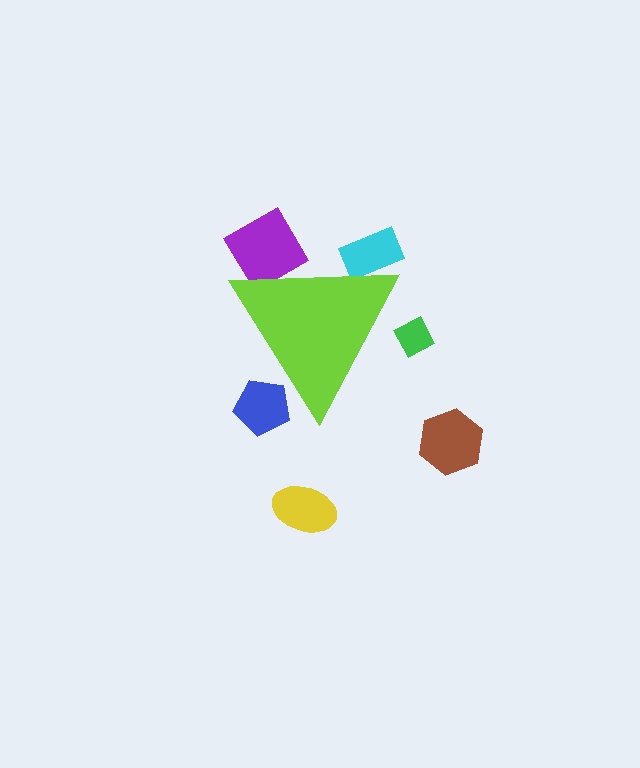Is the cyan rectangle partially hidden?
Yes, the cyan rectangle is partially hidden behind the lime triangle.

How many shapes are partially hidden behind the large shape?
4 shapes are partially hidden.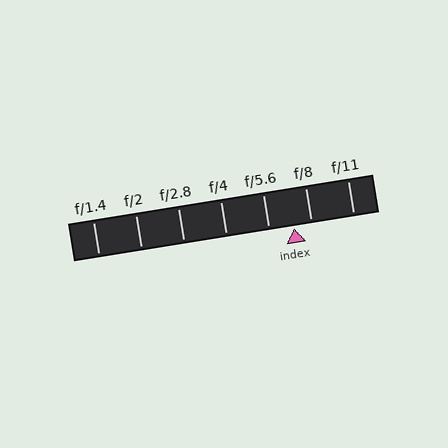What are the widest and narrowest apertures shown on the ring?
The widest aperture shown is f/1.4 and the narrowest is f/11.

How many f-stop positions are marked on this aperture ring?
There are 7 f-stop positions marked.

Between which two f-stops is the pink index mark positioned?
The index mark is between f/5.6 and f/8.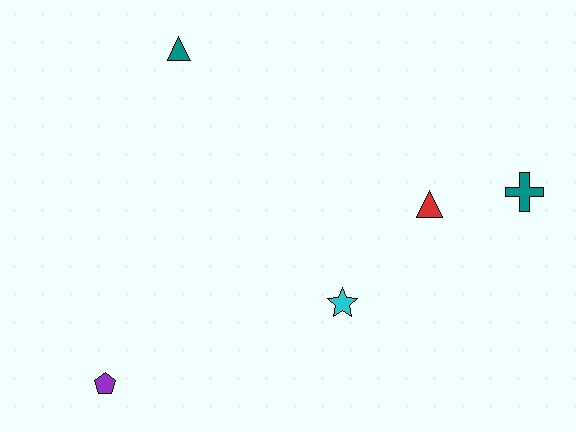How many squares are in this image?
There are no squares.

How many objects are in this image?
There are 5 objects.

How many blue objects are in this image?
There are no blue objects.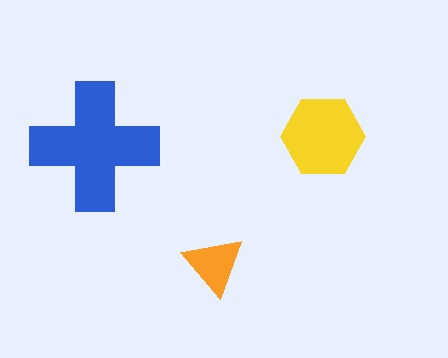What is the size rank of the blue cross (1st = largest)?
1st.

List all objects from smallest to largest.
The orange triangle, the yellow hexagon, the blue cross.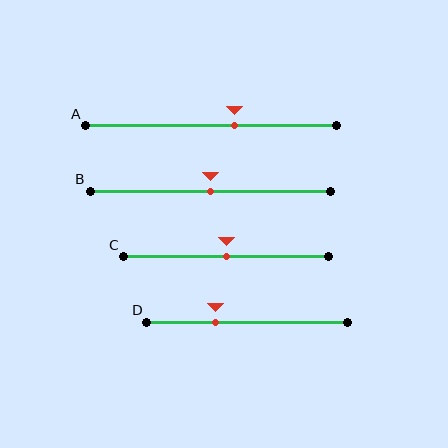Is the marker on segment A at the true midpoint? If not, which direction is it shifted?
No, the marker on segment A is shifted to the right by about 9% of the segment length.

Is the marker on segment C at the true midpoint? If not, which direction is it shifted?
Yes, the marker on segment C is at the true midpoint.